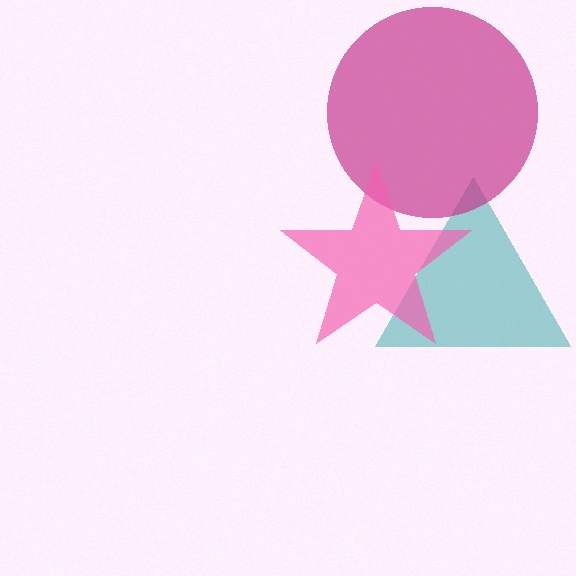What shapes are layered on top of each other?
The layered shapes are: a teal triangle, a magenta circle, a pink star.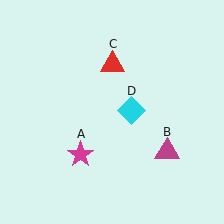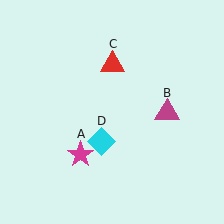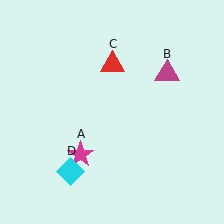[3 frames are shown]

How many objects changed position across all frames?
2 objects changed position: magenta triangle (object B), cyan diamond (object D).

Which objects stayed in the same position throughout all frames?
Magenta star (object A) and red triangle (object C) remained stationary.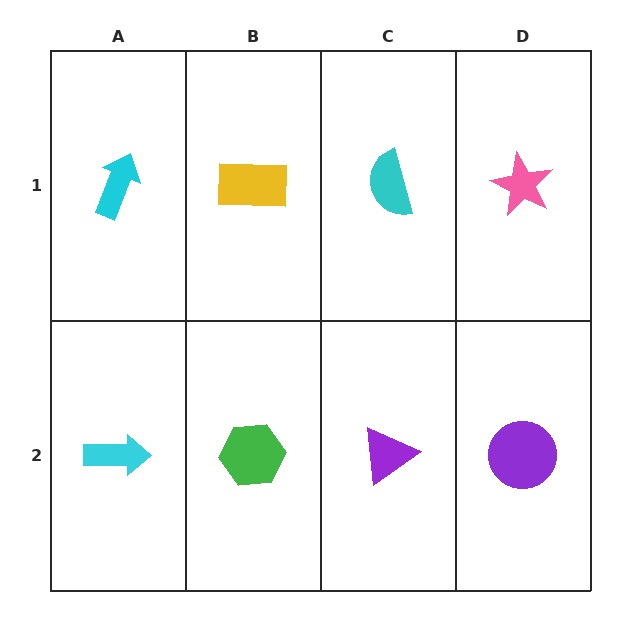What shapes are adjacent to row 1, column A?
A cyan arrow (row 2, column A), a yellow rectangle (row 1, column B).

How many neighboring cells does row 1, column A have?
2.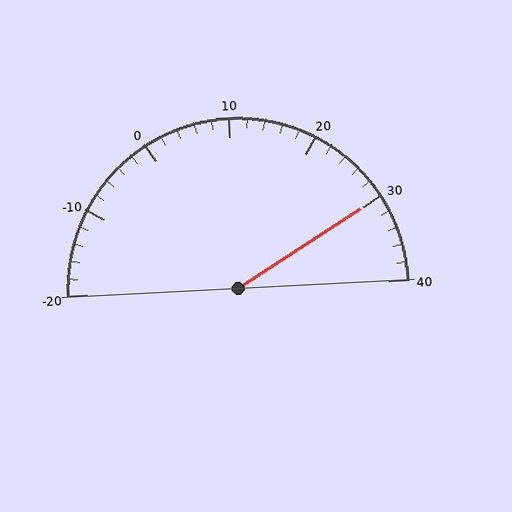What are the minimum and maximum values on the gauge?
The gauge ranges from -20 to 40.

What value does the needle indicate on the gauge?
The needle indicates approximately 30.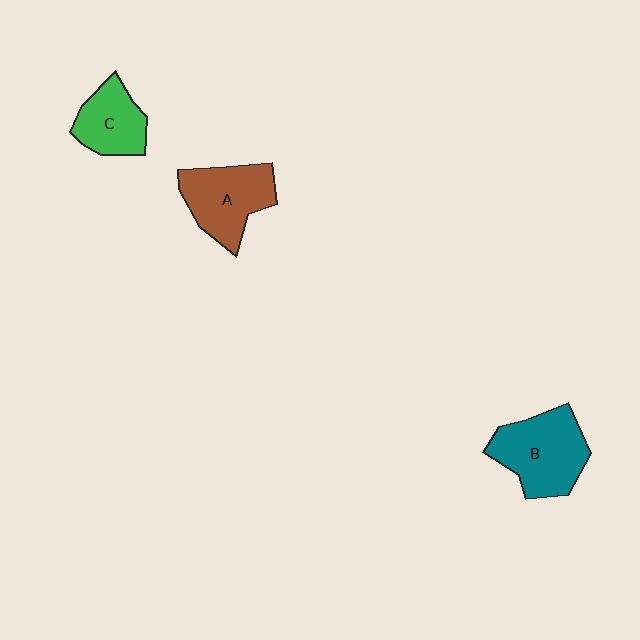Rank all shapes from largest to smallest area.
From largest to smallest: B (teal), A (brown), C (green).